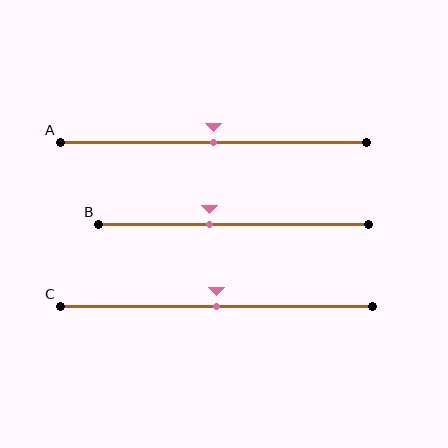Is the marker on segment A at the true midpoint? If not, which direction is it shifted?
Yes, the marker on segment A is at the true midpoint.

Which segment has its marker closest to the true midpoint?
Segment A has its marker closest to the true midpoint.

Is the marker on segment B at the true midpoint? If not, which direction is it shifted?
No, the marker on segment B is shifted to the left by about 9% of the segment length.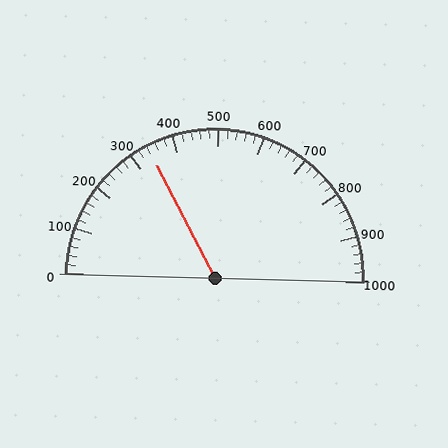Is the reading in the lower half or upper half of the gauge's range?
The reading is in the lower half of the range (0 to 1000).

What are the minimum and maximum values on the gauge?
The gauge ranges from 0 to 1000.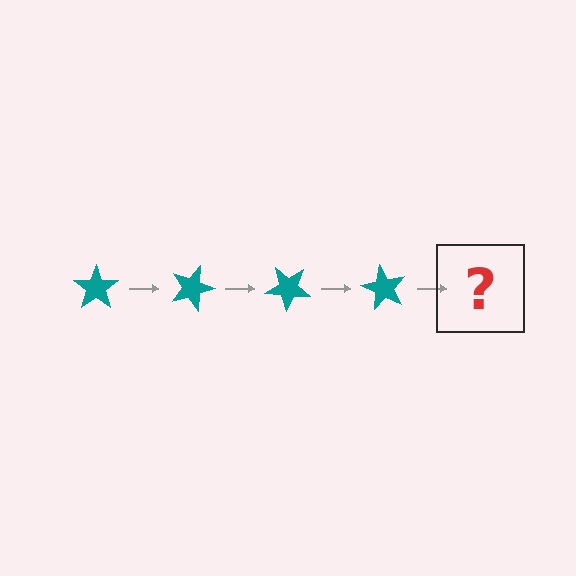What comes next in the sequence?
The next element should be a teal star rotated 80 degrees.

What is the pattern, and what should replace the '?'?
The pattern is that the star rotates 20 degrees each step. The '?' should be a teal star rotated 80 degrees.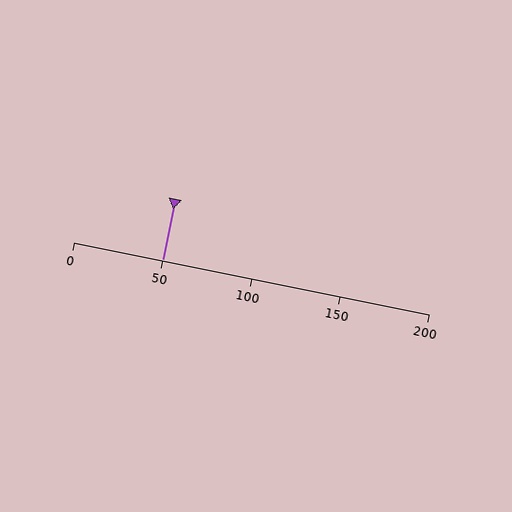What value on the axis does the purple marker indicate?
The marker indicates approximately 50.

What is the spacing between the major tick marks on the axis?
The major ticks are spaced 50 apart.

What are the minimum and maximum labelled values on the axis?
The axis runs from 0 to 200.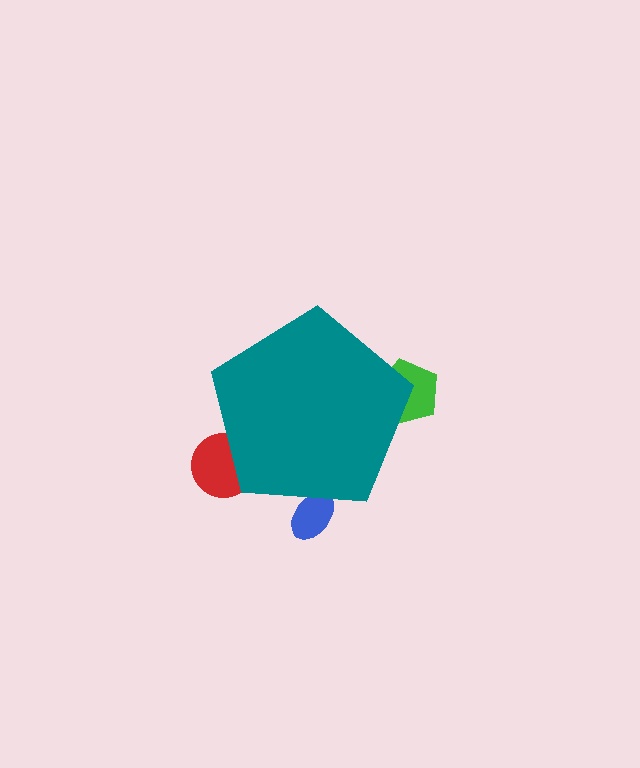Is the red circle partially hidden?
Yes, the red circle is partially hidden behind the teal pentagon.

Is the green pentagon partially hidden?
Yes, the green pentagon is partially hidden behind the teal pentagon.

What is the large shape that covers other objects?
A teal pentagon.